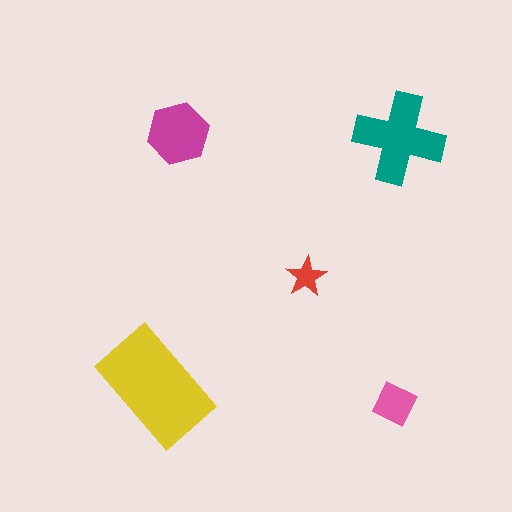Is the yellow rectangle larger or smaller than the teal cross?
Larger.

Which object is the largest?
The yellow rectangle.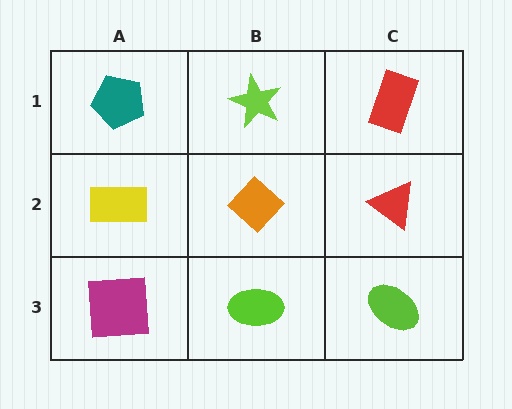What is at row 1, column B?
A lime star.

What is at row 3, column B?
A lime ellipse.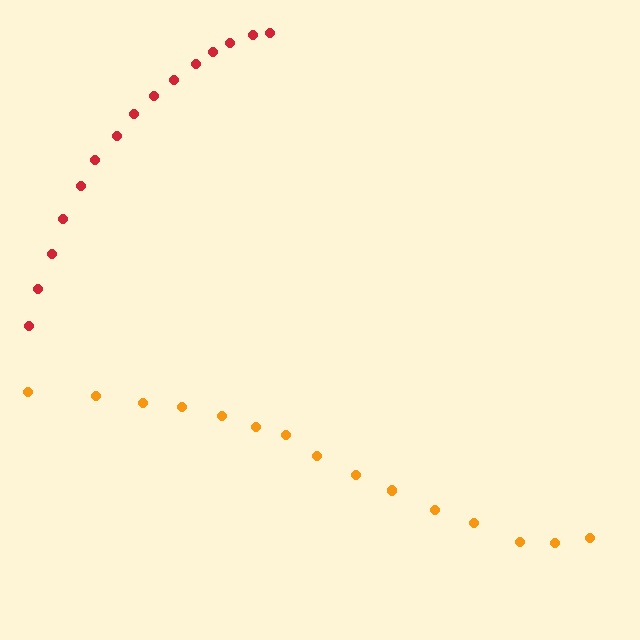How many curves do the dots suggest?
There are 2 distinct paths.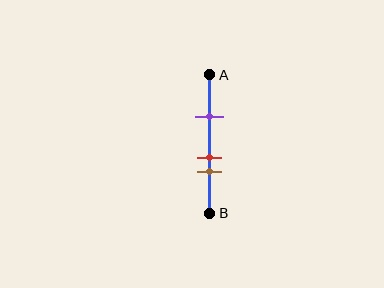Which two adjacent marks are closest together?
The red and brown marks are the closest adjacent pair.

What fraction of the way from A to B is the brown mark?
The brown mark is approximately 70% (0.7) of the way from A to B.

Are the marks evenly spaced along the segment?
No, the marks are not evenly spaced.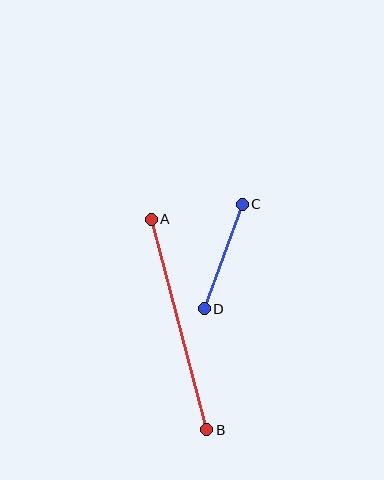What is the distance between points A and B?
The distance is approximately 218 pixels.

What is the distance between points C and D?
The distance is approximately 111 pixels.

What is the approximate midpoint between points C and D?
The midpoint is at approximately (223, 256) pixels.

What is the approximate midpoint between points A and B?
The midpoint is at approximately (179, 324) pixels.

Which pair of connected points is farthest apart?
Points A and B are farthest apart.